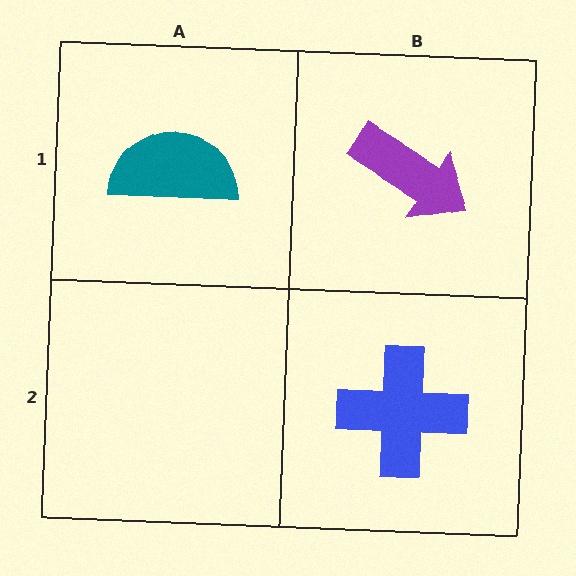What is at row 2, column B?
A blue cross.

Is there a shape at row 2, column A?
No, that cell is empty.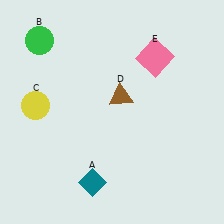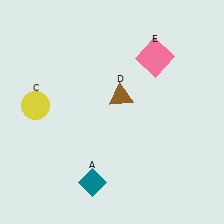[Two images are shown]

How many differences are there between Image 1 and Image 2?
There is 1 difference between the two images.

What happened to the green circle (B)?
The green circle (B) was removed in Image 2. It was in the top-left area of Image 1.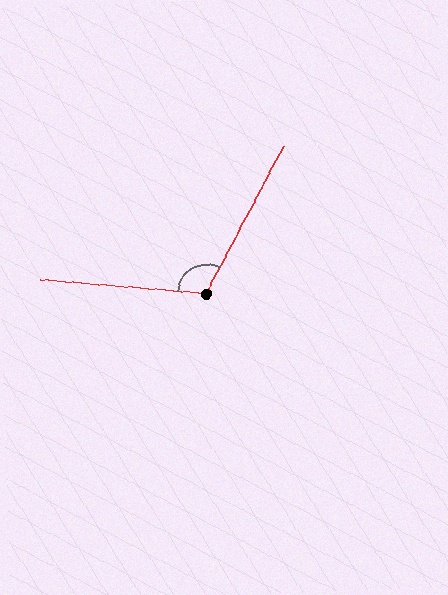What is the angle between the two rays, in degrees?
Approximately 113 degrees.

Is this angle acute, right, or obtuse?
It is obtuse.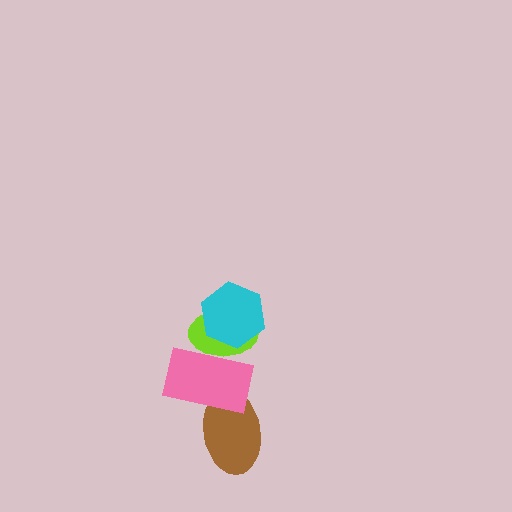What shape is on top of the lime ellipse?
The cyan hexagon is on top of the lime ellipse.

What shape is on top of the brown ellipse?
The pink rectangle is on top of the brown ellipse.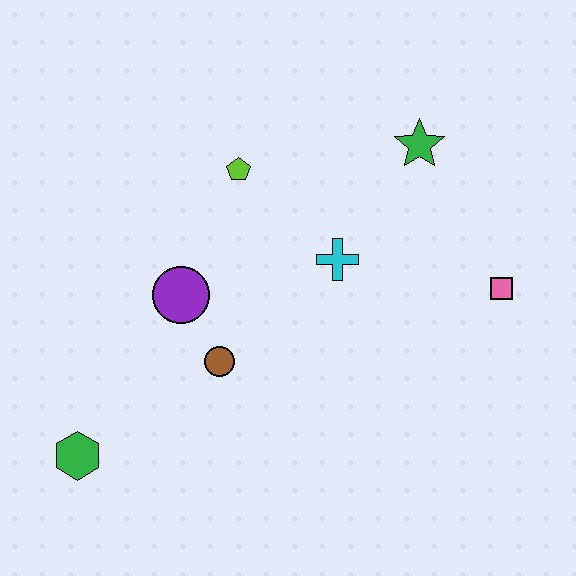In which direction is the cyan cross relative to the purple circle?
The cyan cross is to the right of the purple circle.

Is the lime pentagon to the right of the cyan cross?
No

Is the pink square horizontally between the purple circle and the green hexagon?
No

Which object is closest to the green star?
The cyan cross is closest to the green star.